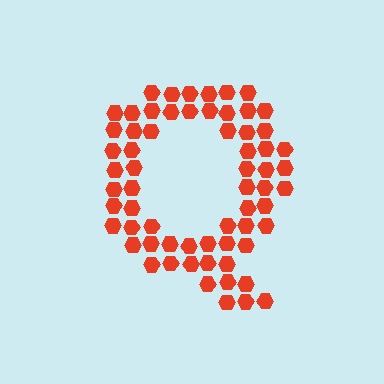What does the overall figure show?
The overall figure shows the letter Q.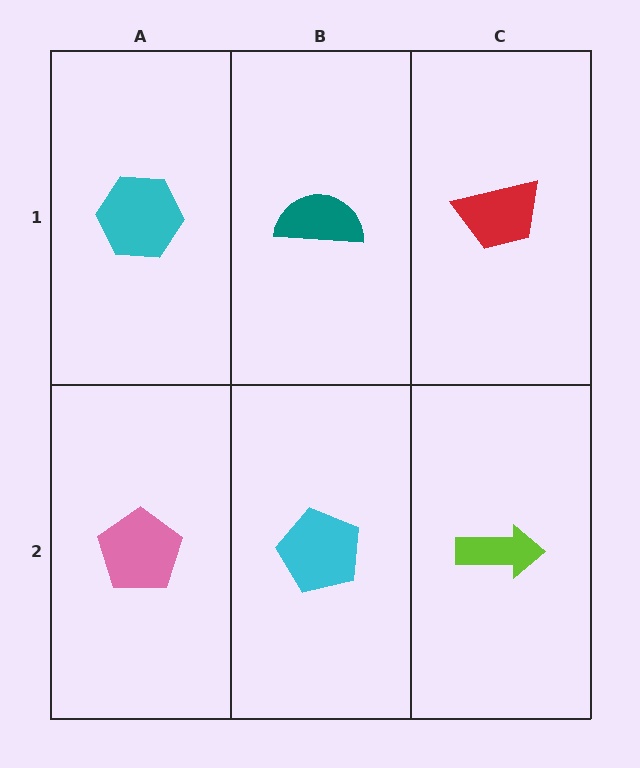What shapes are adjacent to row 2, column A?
A cyan hexagon (row 1, column A), a cyan pentagon (row 2, column B).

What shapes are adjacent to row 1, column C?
A lime arrow (row 2, column C), a teal semicircle (row 1, column B).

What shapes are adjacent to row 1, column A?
A pink pentagon (row 2, column A), a teal semicircle (row 1, column B).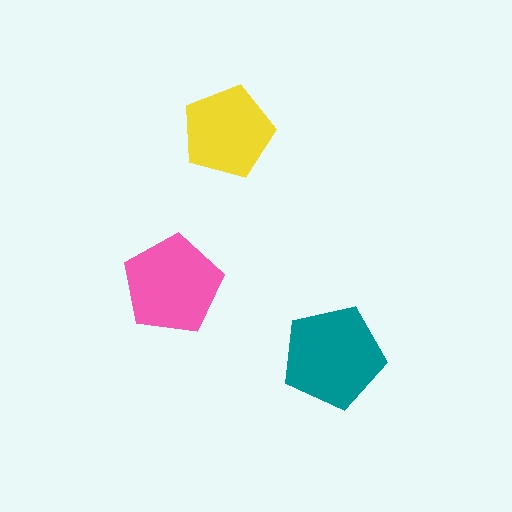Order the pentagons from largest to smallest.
the teal one, the pink one, the yellow one.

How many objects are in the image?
There are 3 objects in the image.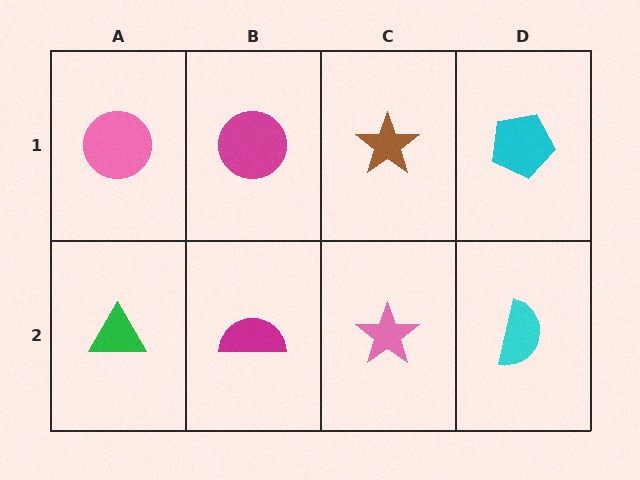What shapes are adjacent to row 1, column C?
A pink star (row 2, column C), a magenta circle (row 1, column B), a cyan pentagon (row 1, column D).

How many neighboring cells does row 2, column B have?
3.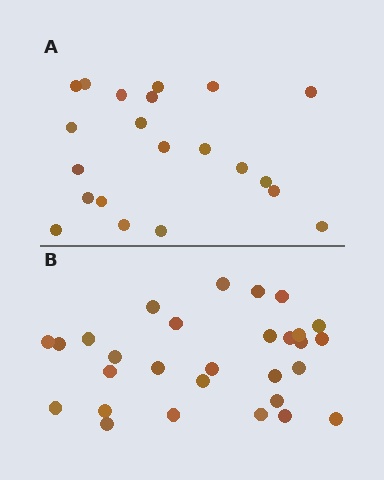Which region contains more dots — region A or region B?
Region B (the bottom region) has more dots.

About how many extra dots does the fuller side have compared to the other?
Region B has roughly 8 or so more dots than region A.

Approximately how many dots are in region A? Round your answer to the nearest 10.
About 20 dots. (The exact count is 21, which rounds to 20.)